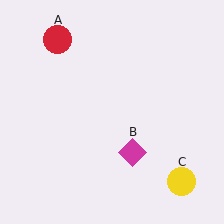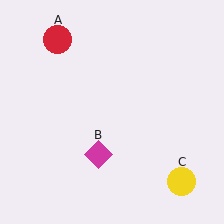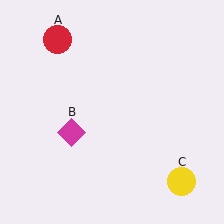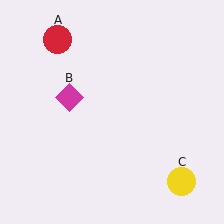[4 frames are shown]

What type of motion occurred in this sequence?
The magenta diamond (object B) rotated clockwise around the center of the scene.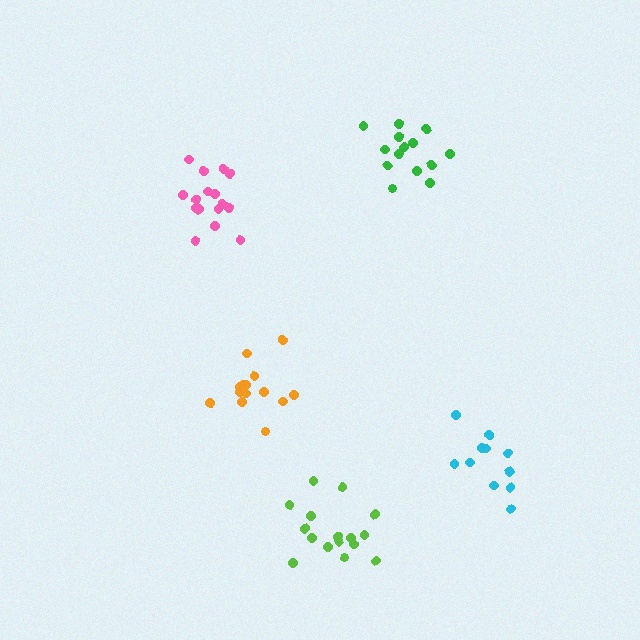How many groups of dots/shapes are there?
There are 5 groups.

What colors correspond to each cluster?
The clusters are colored: orange, green, pink, lime, cyan.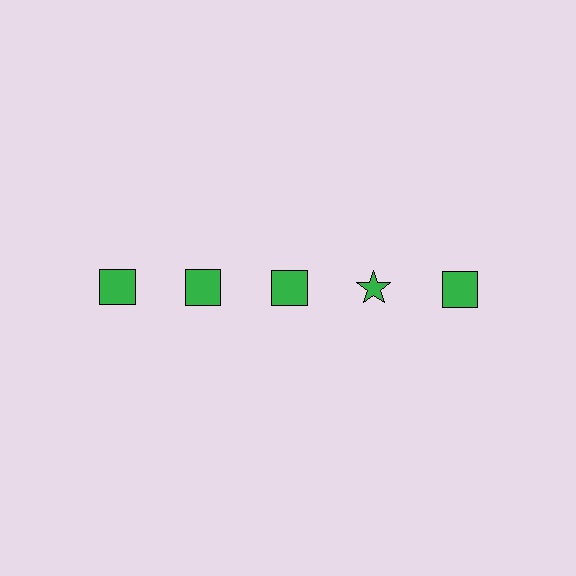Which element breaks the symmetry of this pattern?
The green star in the top row, second from right column breaks the symmetry. All other shapes are green squares.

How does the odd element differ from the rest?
It has a different shape: star instead of square.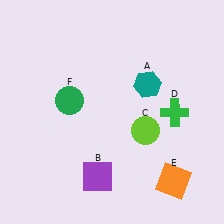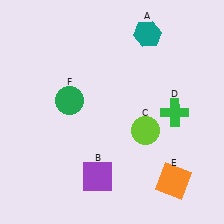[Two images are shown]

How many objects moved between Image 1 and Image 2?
1 object moved between the two images.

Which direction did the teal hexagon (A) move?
The teal hexagon (A) moved up.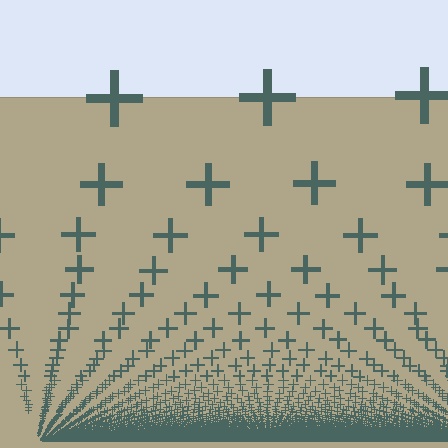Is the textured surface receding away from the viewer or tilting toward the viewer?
The surface appears to tilt toward the viewer. Texture elements get larger and sparser toward the top.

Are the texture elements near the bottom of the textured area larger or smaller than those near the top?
Smaller. The gradient is inverted — elements near the bottom are smaller and denser.